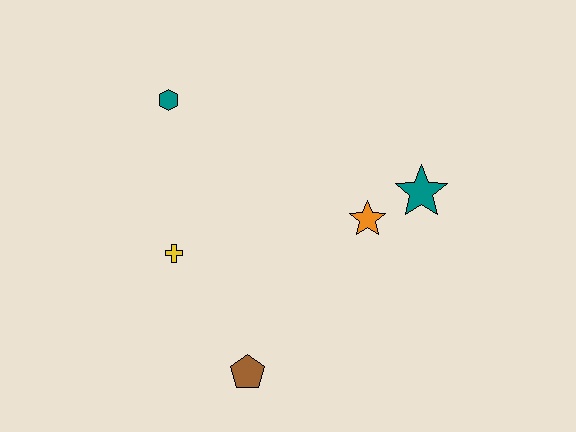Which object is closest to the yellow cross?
The brown pentagon is closest to the yellow cross.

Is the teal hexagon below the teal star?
No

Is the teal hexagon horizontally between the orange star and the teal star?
No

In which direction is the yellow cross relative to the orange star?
The yellow cross is to the left of the orange star.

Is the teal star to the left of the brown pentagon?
No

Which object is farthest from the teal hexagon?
The brown pentagon is farthest from the teal hexagon.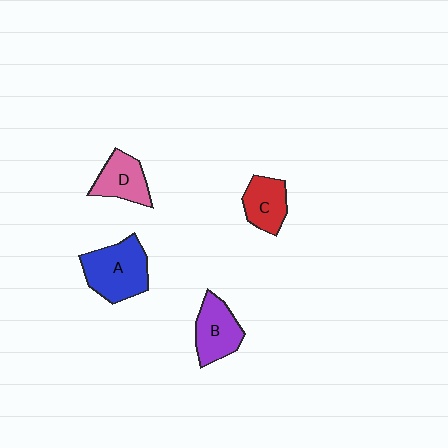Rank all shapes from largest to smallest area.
From largest to smallest: A (blue), B (purple), D (pink), C (red).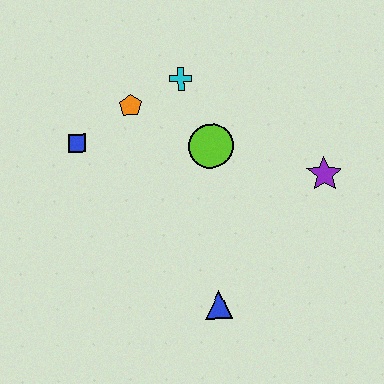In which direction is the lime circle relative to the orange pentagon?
The lime circle is to the right of the orange pentagon.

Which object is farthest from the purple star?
The blue square is farthest from the purple star.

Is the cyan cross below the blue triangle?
No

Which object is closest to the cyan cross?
The orange pentagon is closest to the cyan cross.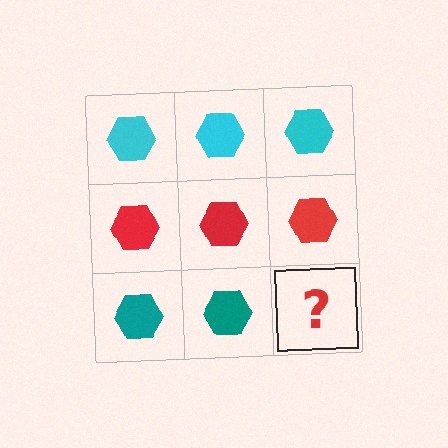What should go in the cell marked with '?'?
The missing cell should contain a teal hexagon.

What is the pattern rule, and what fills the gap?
The rule is that each row has a consistent color. The gap should be filled with a teal hexagon.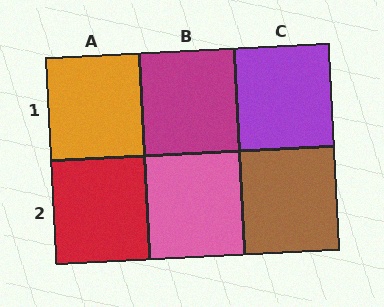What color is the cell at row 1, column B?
Magenta.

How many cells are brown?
1 cell is brown.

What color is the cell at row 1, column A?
Orange.